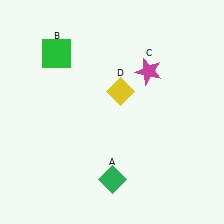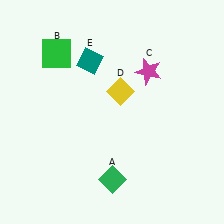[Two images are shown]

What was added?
A teal diamond (E) was added in Image 2.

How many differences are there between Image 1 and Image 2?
There is 1 difference between the two images.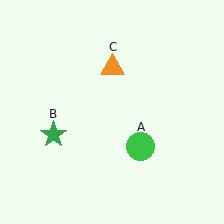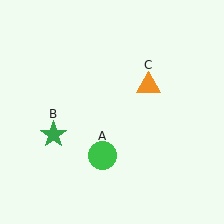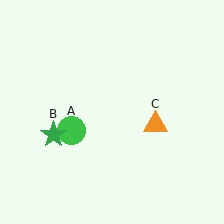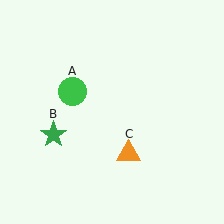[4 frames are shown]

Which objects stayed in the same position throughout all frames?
Green star (object B) remained stationary.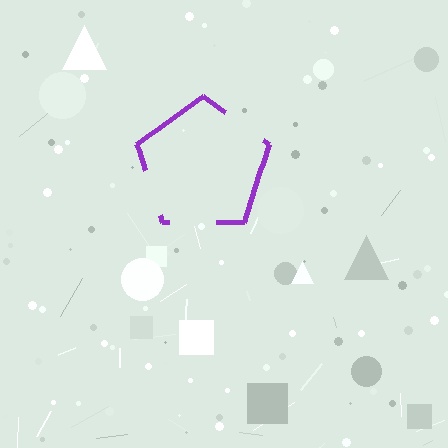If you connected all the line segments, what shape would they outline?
They would outline a pentagon.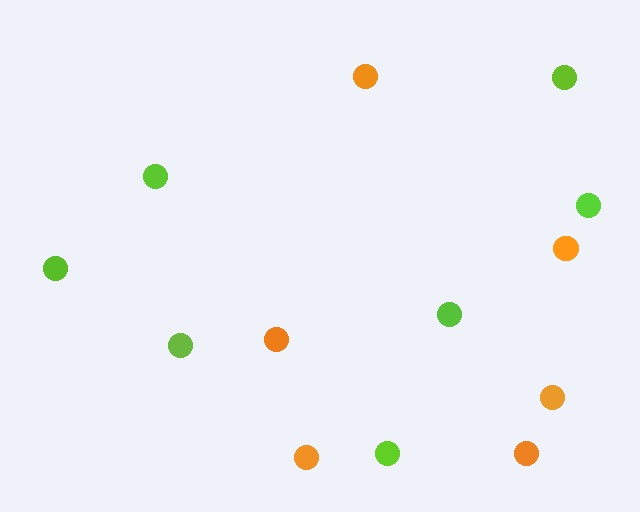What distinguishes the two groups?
There are 2 groups: one group of lime circles (7) and one group of orange circles (6).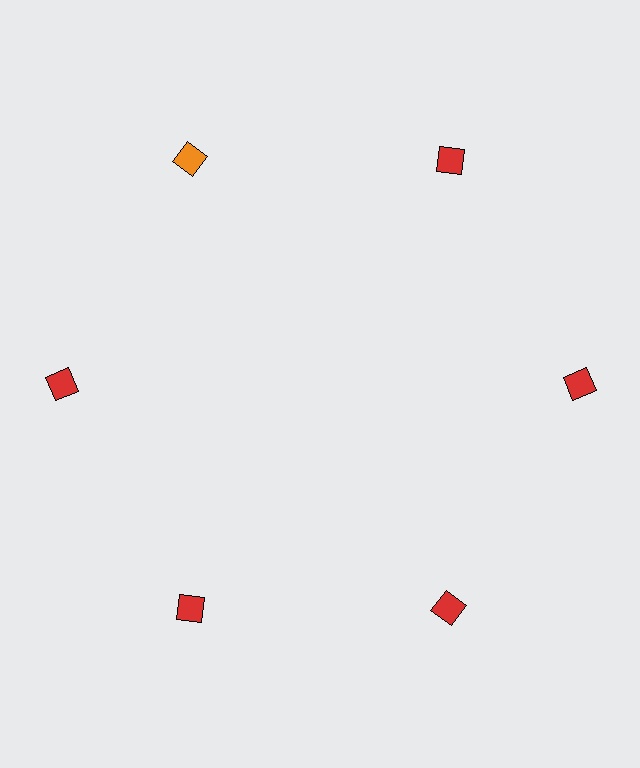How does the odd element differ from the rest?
It has a different color: orange instead of red.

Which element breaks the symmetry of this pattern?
The orange square at roughly the 11 o'clock position breaks the symmetry. All other shapes are red squares.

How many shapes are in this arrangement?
There are 6 shapes arranged in a ring pattern.